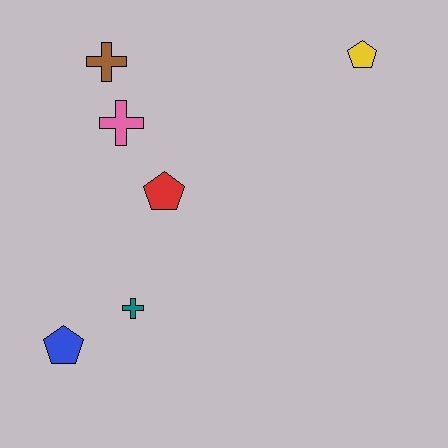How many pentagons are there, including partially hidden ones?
There are 3 pentagons.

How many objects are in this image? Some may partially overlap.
There are 6 objects.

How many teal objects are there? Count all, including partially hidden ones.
There is 1 teal object.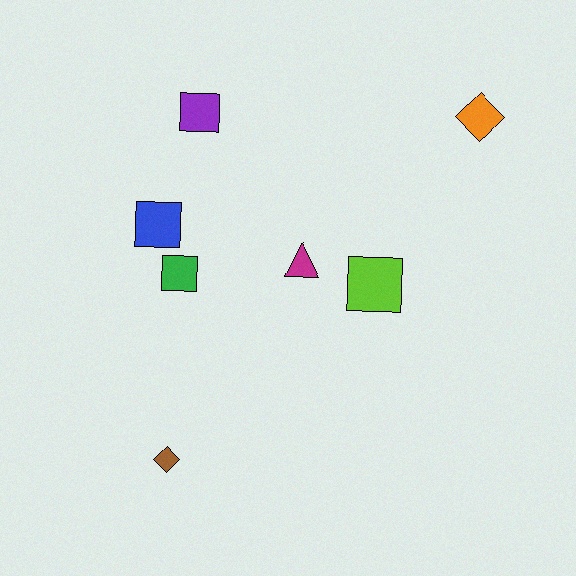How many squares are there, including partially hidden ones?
There are 4 squares.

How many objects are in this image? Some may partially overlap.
There are 7 objects.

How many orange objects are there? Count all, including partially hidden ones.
There is 1 orange object.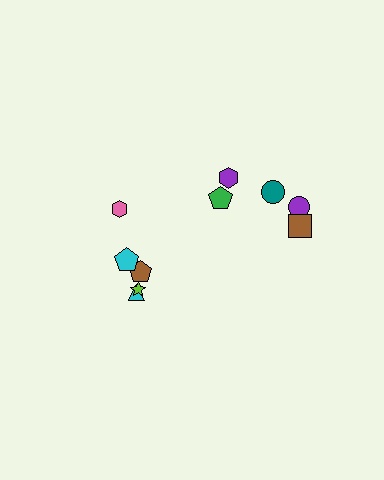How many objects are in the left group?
There are 6 objects.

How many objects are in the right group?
There are 4 objects.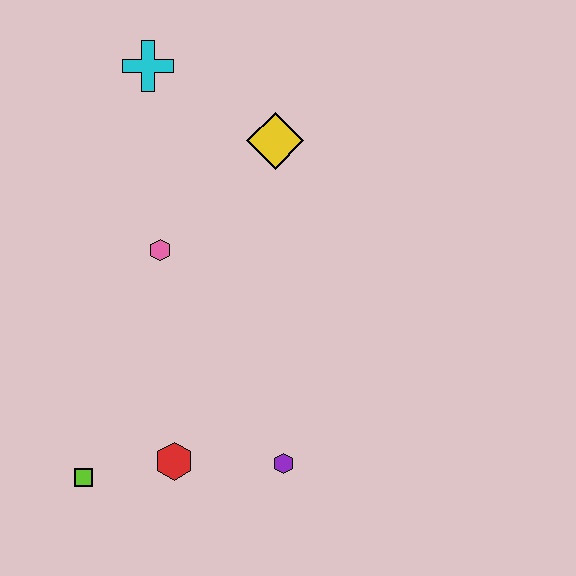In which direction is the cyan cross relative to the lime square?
The cyan cross is above the lime square.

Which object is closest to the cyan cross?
The yellow diamond is closest to the cyan cross.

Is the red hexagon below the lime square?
No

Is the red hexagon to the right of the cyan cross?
Yes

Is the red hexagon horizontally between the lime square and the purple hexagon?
Yes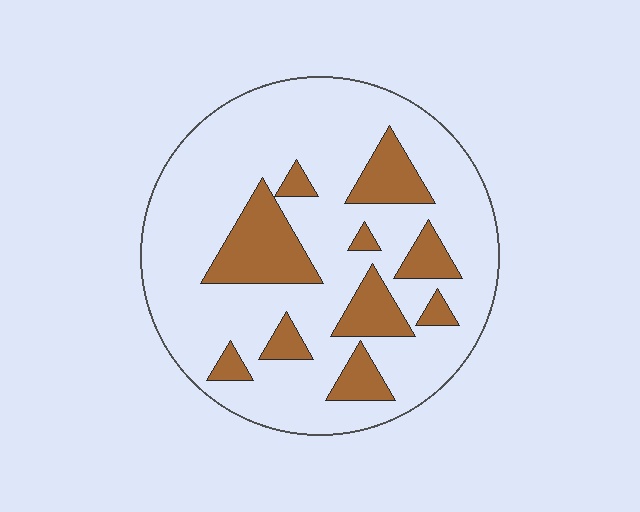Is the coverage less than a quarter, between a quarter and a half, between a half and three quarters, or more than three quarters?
Less than a quarter.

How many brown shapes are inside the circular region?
10.